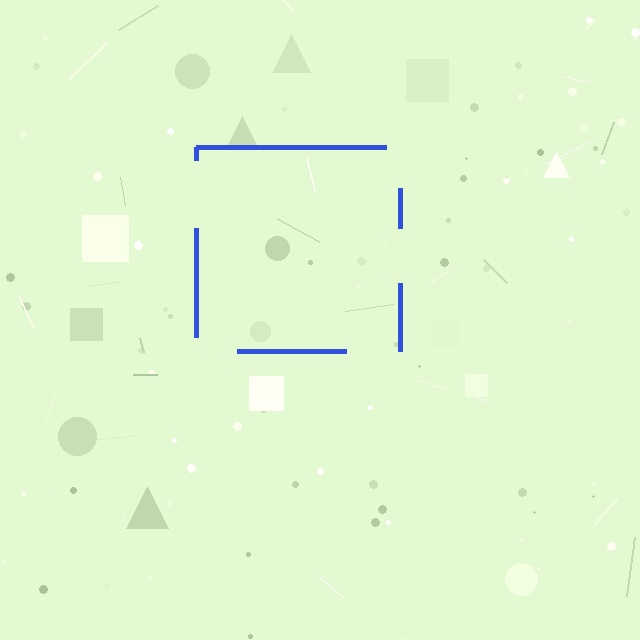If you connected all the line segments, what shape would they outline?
They would outline a square.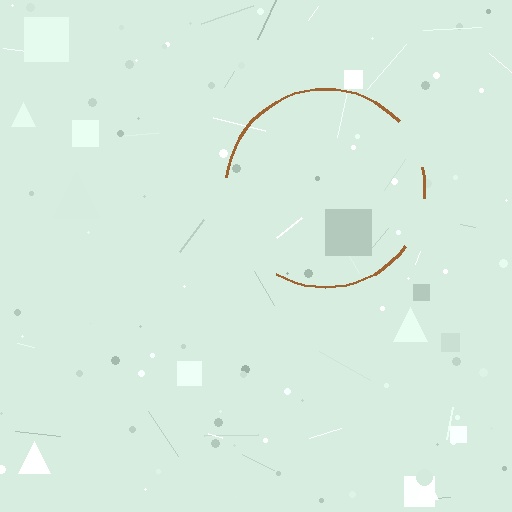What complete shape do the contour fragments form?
The contour fragments form a circle.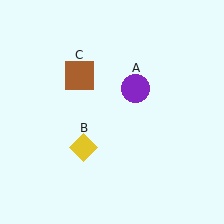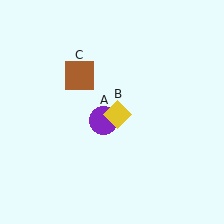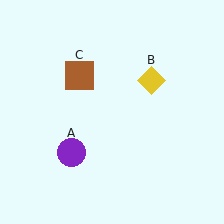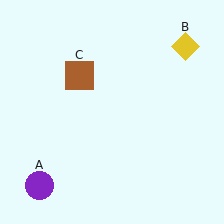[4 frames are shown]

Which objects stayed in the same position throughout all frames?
Brown square (object C) remained stationary.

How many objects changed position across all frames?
2 objects changed position: purple circle (object A), yellow diamond (object B).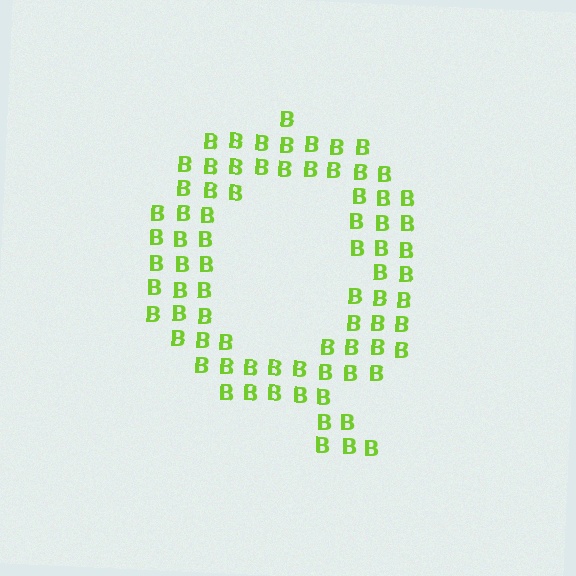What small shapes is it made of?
It is made of small letter B's.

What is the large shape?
The large shape is the letter Q.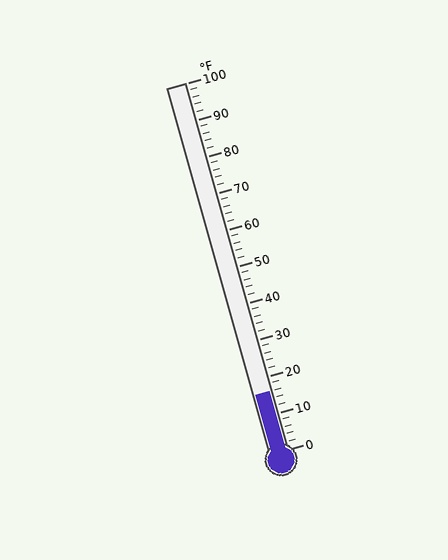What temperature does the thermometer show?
The thermometer shows approximately 16°F.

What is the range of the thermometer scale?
The thermometer scale ranges from 0°F to 100°F.